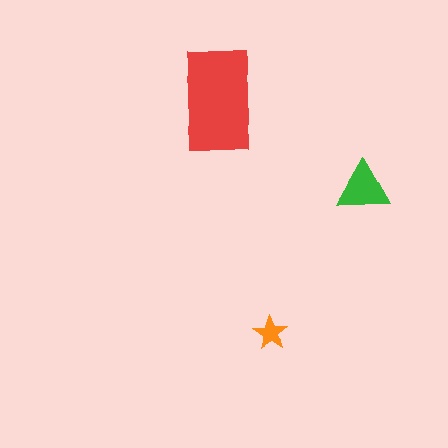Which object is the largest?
The red rectangle.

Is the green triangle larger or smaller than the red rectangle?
Smaller.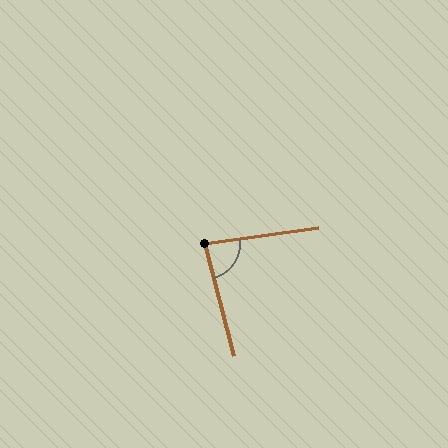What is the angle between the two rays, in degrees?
Approximately 84 degrees.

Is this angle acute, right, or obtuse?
It is acute.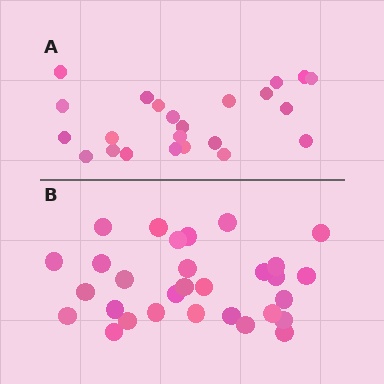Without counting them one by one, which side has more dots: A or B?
Region B (the bottom region) has more dots.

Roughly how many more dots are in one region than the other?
Region B has roughly 8 or so more dots than region A.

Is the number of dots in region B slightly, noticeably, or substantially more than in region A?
Region B has noticeably more, but not dramatically so. The ratio is roughly 1.3 to 1.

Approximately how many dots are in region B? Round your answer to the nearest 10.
About 30 dots.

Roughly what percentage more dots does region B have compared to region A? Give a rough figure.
About 30% more.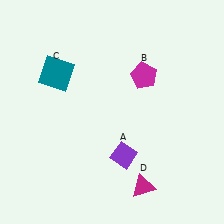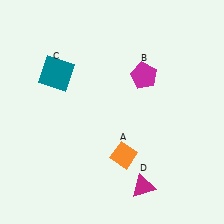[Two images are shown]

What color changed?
The diamond (A) changed from purple in Image 1 to orange in Image 2.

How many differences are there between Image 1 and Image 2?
There is 1 difference between the two images.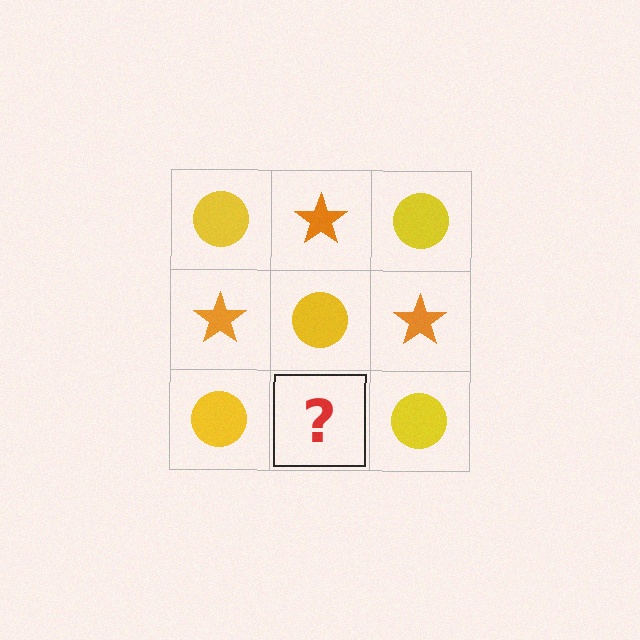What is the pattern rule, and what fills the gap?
The rule is that it alternates yellow circle and orange star in a checkerboard pattern. The gap should be filled with an orange star.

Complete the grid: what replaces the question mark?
The question mark should be replaced with an orange star.